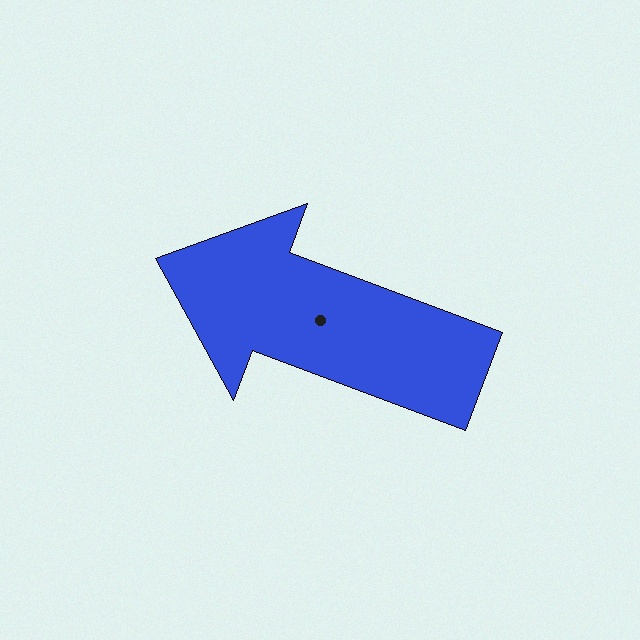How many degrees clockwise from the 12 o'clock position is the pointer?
Approximately 291 degrees.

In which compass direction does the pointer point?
West.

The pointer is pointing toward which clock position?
Roughly 10 o'clock.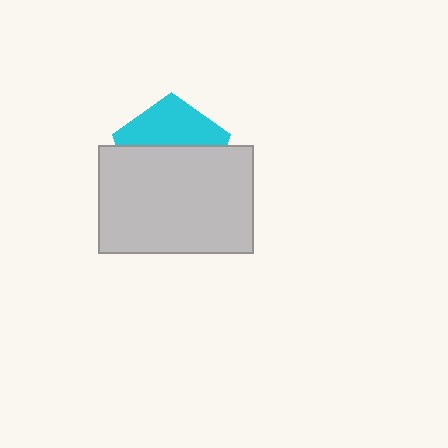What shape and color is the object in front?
The object in front is a light gray rectangle.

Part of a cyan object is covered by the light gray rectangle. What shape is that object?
It is a pentagon.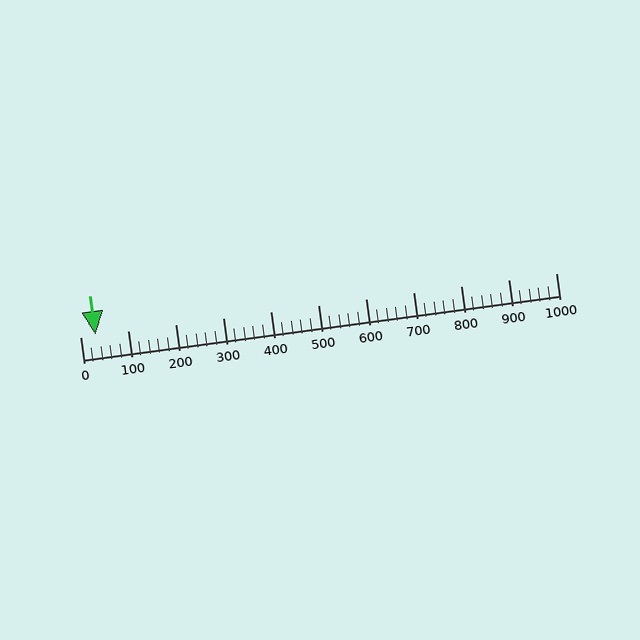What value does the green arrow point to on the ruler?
The green arrow points to approximately 32.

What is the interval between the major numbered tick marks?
The major tick marks are spaced 100 units apart.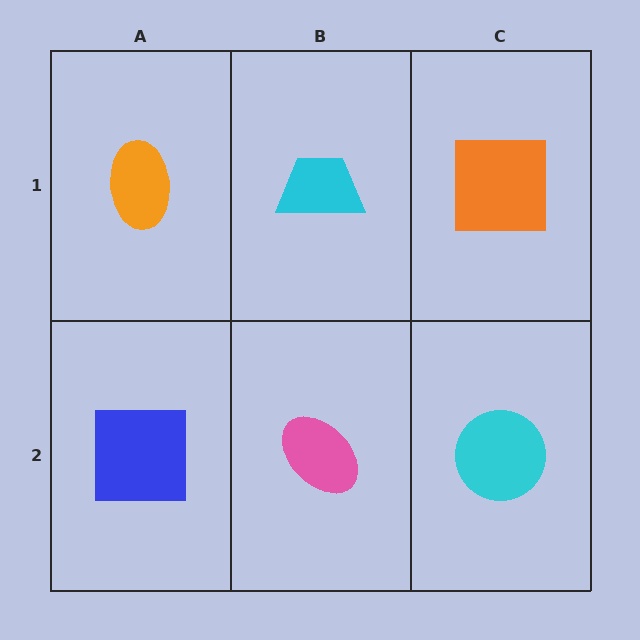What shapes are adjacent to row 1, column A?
A blue square (row 2, column A), a cyan trapezoid (row 1, column B).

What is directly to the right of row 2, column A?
A pink ellipse.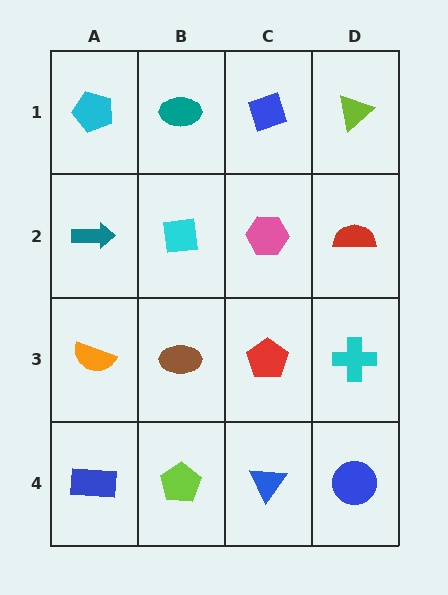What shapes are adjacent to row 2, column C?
A blue diamond (row 1, column C), a red pentagon (row 3, column C), a cyan square (row 2, column B), a red semicircle (row 2, column D).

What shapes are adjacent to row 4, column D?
A cyan cross (row 3, column D), a blue triangle (row 4, column C).